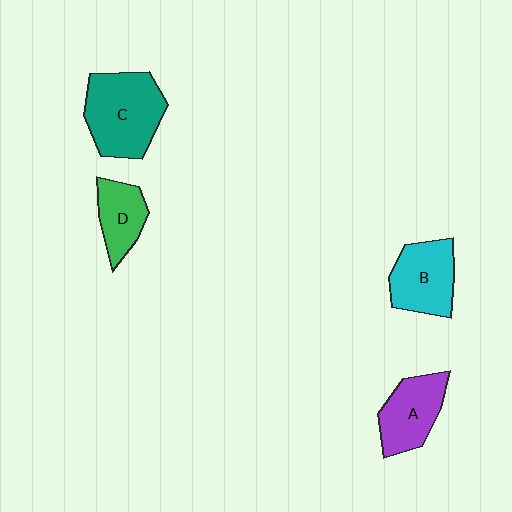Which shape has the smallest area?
Shape D (green).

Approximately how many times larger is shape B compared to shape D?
Approximately 1.4 times.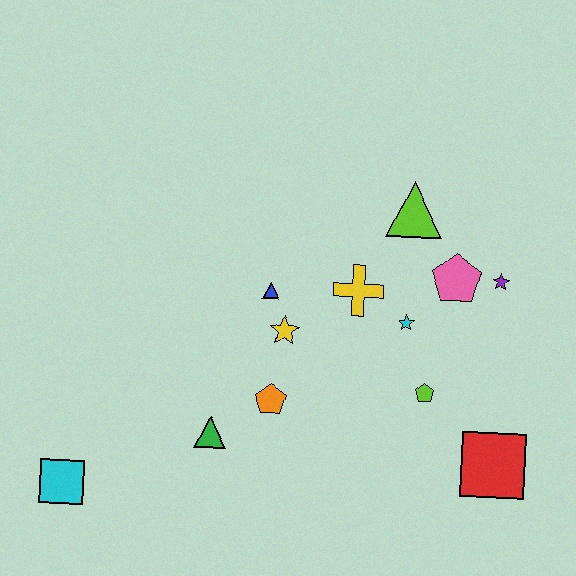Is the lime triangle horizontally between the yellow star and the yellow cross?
No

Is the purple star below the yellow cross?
No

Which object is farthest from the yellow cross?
The cyan square is farthest from the yellow cross.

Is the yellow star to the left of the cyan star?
Yes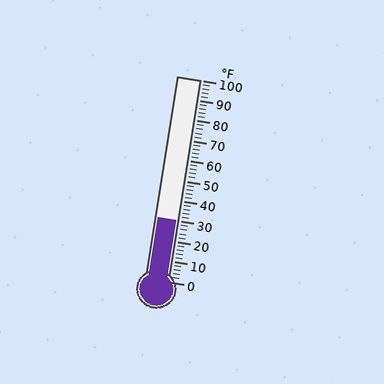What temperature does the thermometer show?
The thermometer shows approximately 30°F.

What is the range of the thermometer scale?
The thermometer scale ranges from 0°F to 100°F.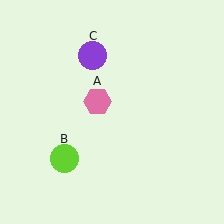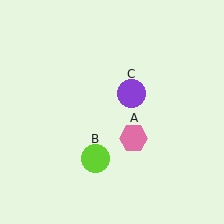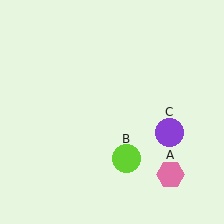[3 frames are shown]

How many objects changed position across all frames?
3 objects changed position: pink hexagon (object A), lime circle (object B), purple circle (object C).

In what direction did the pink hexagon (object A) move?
The pink hexagon (object A) moved down and to the right.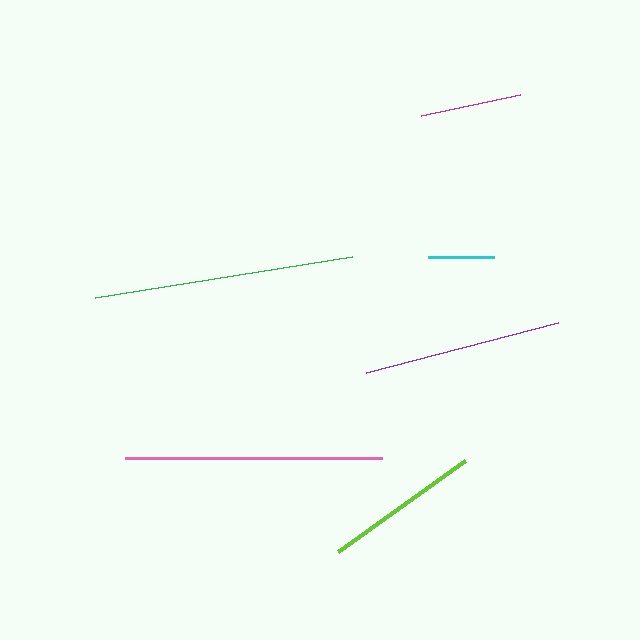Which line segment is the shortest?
The cyan line is the shortest at approximately 66 pixels.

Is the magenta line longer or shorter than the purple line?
The purple line is longer than the magenta line.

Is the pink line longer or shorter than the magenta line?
The pink line is longer than the magenta line.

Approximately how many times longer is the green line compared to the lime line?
The green line is approximately 1.7 times the length of the lime line.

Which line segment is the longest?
The green line is the longest at approximately 260 pixels.